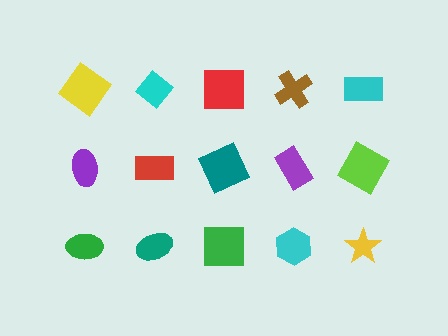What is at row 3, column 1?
A green ellipse.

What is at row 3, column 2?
A teal ellipse.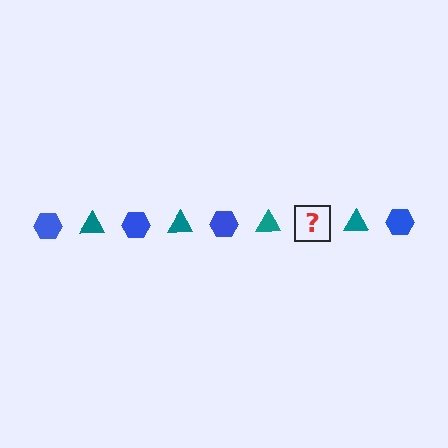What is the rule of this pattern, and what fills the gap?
The rule is that the pattern alternates between blue hexagon and teal triangle. The gap should be filled with a blue hexagon.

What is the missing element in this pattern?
The missing element is a blue hexagon.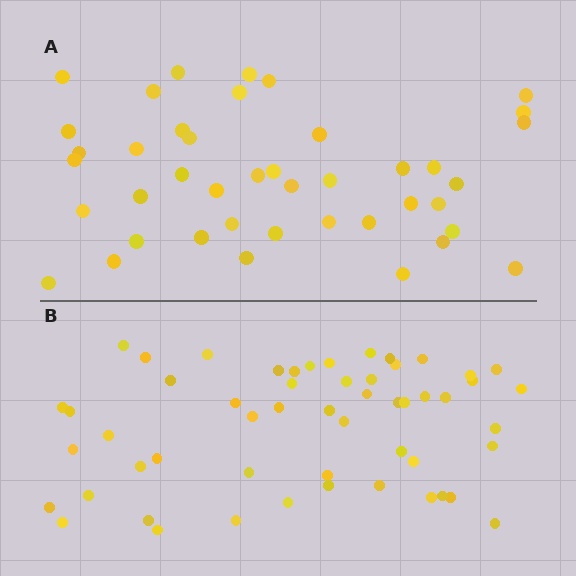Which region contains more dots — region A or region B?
Region B (the bottom region) has more dots.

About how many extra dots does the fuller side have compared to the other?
Region B has roughly 12 or so more dots than region A.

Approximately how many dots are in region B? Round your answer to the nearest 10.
About 50 dots. (The exact count is 54, which rounds to 50.)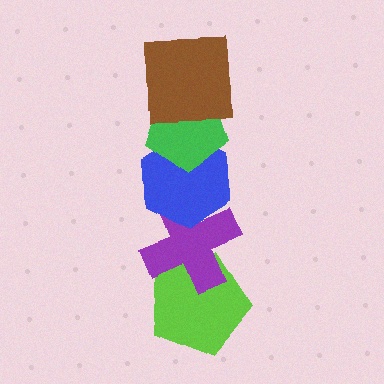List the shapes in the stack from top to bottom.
From top to bottom: the brown square, the green pentagon, the blue hexagon, the purple cross, the lime pentagon.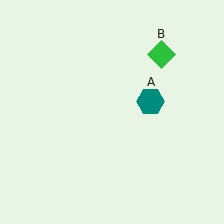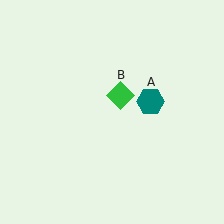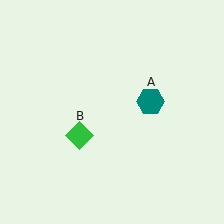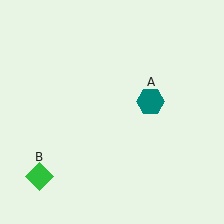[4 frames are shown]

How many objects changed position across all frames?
1 object changed position: green diamond (object B).